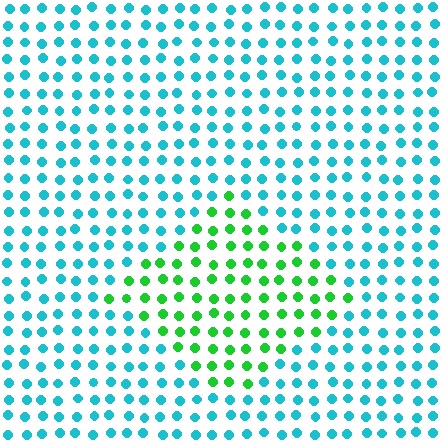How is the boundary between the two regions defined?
The boundary is defined purely by a slight shift in hue (about 58 degrees). Spacing, size, and orientation are identical on both sides.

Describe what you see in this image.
The image is filled with small cyan elements in a uniform arrangement. A diamond-shaped region is visible where the elements are tinted to a slightly different hue, forming a subtle color boundary.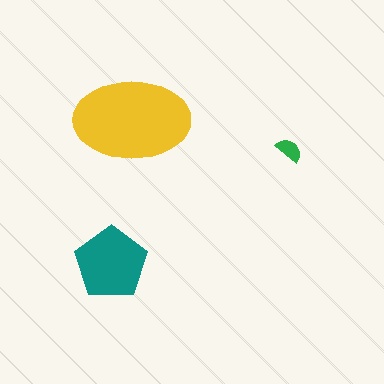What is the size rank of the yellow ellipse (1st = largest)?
1st.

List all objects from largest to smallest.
The yellow ellipse, the teal pentagon, the green semicircle.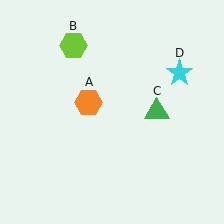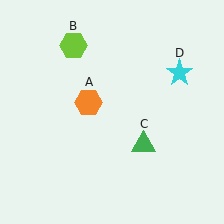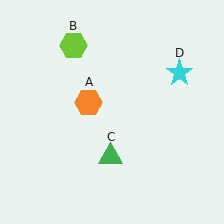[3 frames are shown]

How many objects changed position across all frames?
1 object changed position: green triangle (object C).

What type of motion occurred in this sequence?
The green triangle (object C) rotated clockwise around the center of the scene.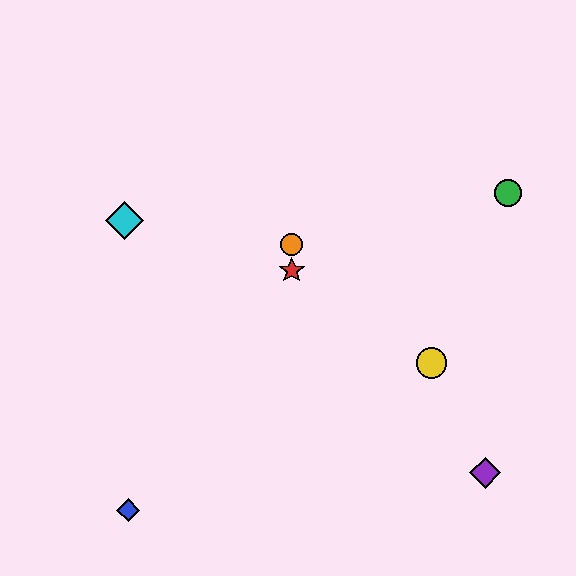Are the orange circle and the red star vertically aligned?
Yes, both are at x≈292.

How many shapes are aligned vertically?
2 shapes (the red star, the orange circle) are aligned vertically.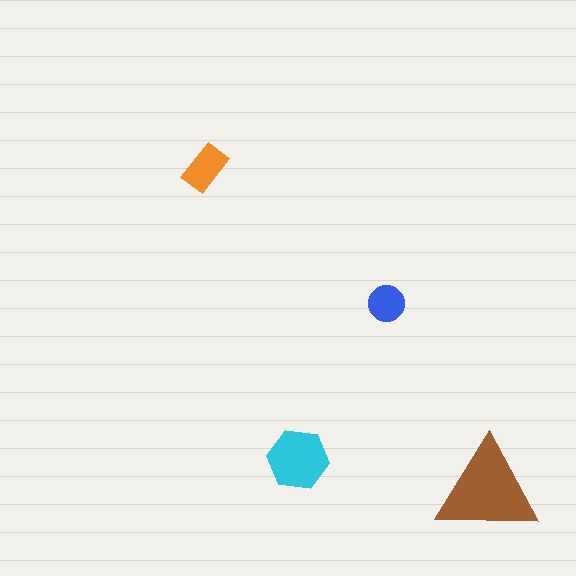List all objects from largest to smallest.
The brown triangle, the cyan hexagon, the orange rectangle, the blue circle.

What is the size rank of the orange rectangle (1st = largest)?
3rd.